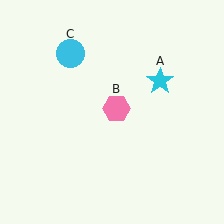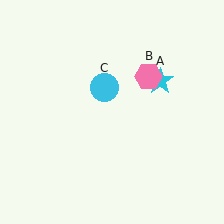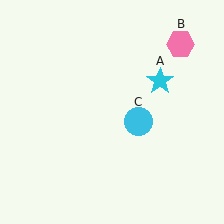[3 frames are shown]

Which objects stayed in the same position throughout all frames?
Cyan star (object A) remained stationary.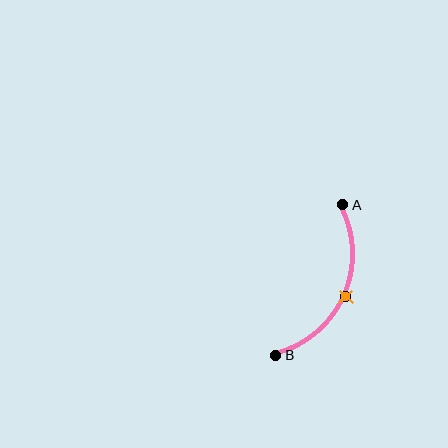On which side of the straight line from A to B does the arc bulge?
The arc bulges to the right of the straight line connecting A and B.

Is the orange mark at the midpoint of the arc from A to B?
Yes. The orange mark lies on the arc at equal arc-length from both A and B — it is the arc midpoint.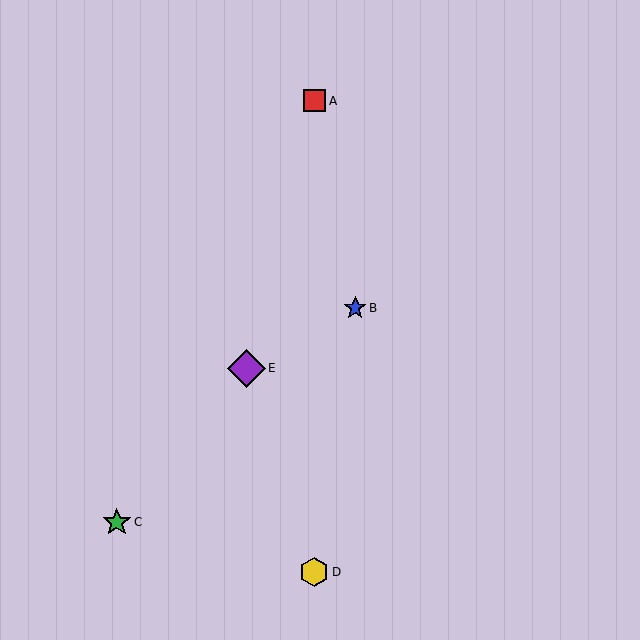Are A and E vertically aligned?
No, A is at x≈314 and E is at x≈246.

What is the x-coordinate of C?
Object C is at x≈117.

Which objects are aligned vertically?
Objects A, D are aligned vertically.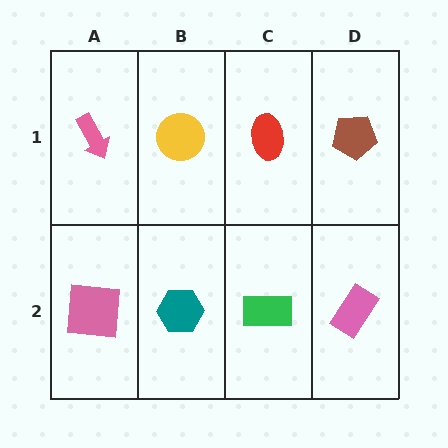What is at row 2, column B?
A teal hexagon.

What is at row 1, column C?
A red ellipse.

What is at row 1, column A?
A pink arrow.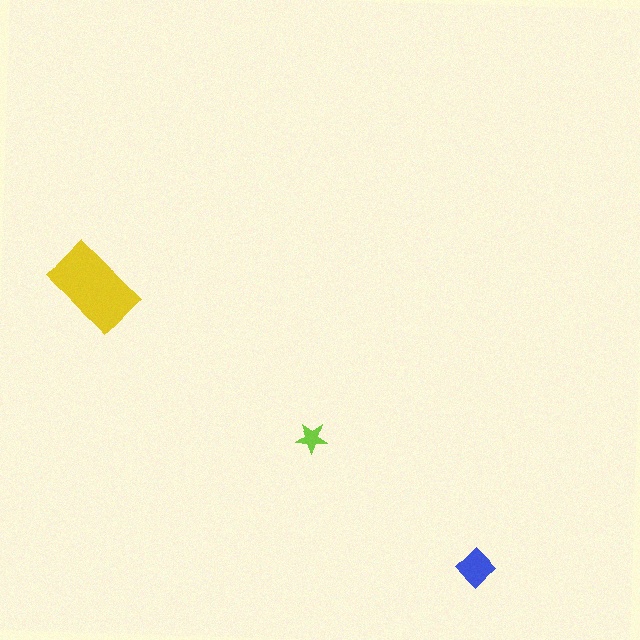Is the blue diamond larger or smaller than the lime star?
Larger.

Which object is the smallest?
The lime star.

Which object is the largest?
The yellow rectangle.